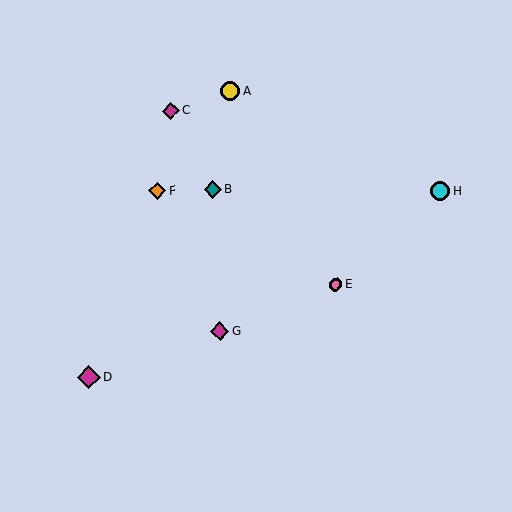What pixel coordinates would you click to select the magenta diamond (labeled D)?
Click at (89, 377) to select the magenta diamond D.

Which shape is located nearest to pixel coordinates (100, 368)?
The magenta diamond (labeled D) at (89, 377) is nearest to that location.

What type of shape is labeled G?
Shape G is a magenta diamond.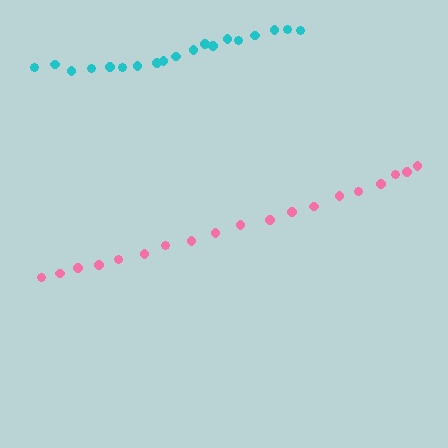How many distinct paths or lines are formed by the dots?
There are 2 distinct paths.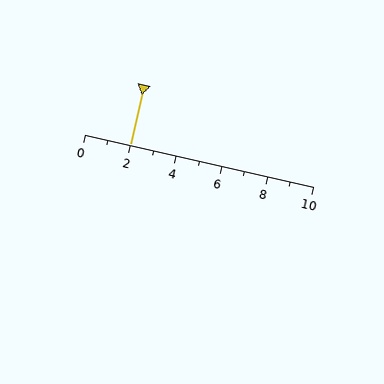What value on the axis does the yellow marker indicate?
The marker indicates approximately 2.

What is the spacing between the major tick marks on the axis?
The major ticks are spaced 2 apart.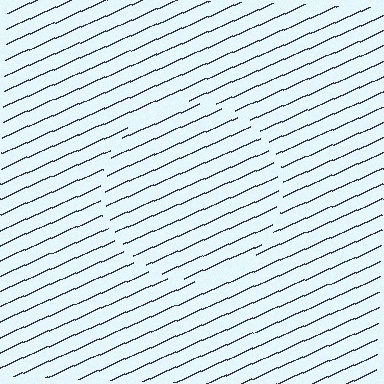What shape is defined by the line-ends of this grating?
An illusory circle. The interior of the shape contains the same grating, shifted by half a period — the contour is defined by the phase discontinuity where line-ends from the inner and outer gratings abut.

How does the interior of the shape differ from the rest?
The interior of the shape contains the same grating, shifted by half a period — the contour is defined by the phase discontinuity where line-ends from the inner and outer gratings abut.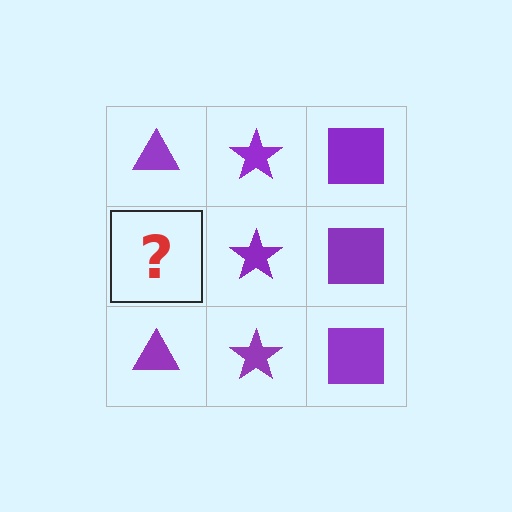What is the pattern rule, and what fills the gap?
The rule is that each column has a consistent shape. The gap should be filled with a purple triangle.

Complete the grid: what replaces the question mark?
The question mark should be replaced with a purple triangle.